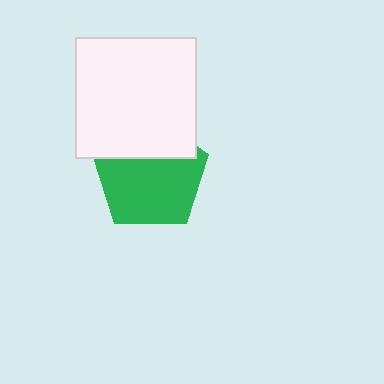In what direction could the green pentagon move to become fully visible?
The green pentagon could move down. That would shift it out from behind the white square entirely.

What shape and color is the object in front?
The object in front is a white square.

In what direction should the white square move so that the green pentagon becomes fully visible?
The white square should move up. That is the shortest direction to clear the overlap and leave the green pentagon fully visible.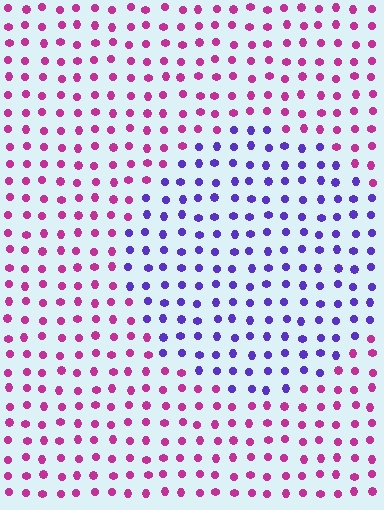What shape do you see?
I see a circle.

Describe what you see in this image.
The image is filled with small magenta elements in a uniform arrangement. A circle-shaped region is visible where the elements are tinted to a slightly different hue, forming a subtle color boundary.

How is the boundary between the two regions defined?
The boundary is defined purely by a slight shift in hue (about 60 degrees). Spacing, size, and orientation are identical on both sides.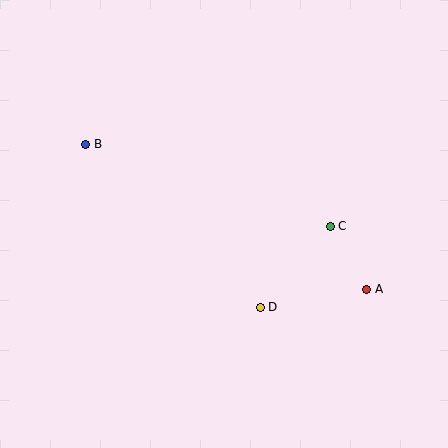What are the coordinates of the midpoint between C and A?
The midpoint between C and A is at (349, 258).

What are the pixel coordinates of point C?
Point C is at (330, 226).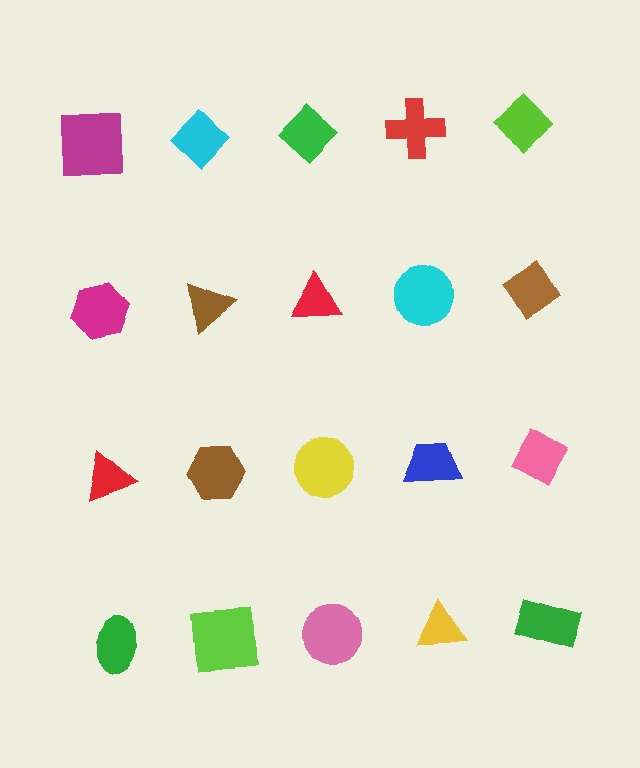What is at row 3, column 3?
A yellow circle.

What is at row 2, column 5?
A brown diamond.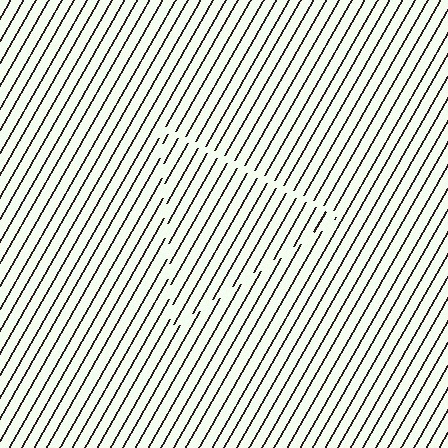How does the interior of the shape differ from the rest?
The interior of the shape contains the same grating, shifted by half a period — the contour is defined by the phase discontinuity where line-ends from the inner and outer gratings abut.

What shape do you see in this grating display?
An illusory triangle. The interior of the shape contains the same grating, shifted by half a period — the contour is defined by the phase discontinuity where line-ends from the inner and outer gratings abut.